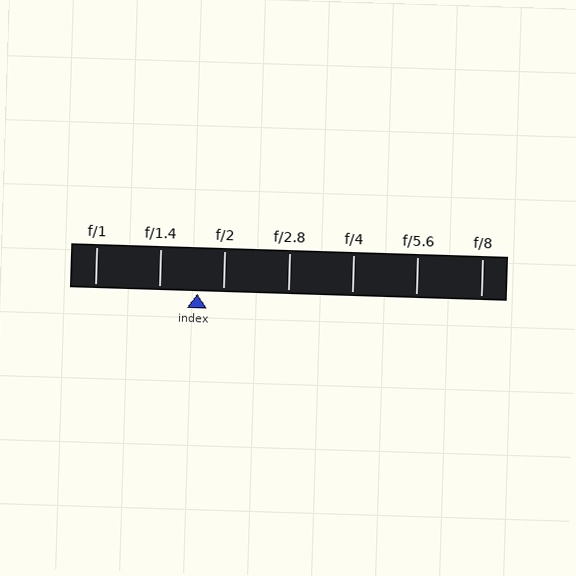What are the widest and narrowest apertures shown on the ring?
The widest aperture shown is f/1 and the narrowest is f/8.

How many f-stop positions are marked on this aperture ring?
There are 7 f-stop positions marked.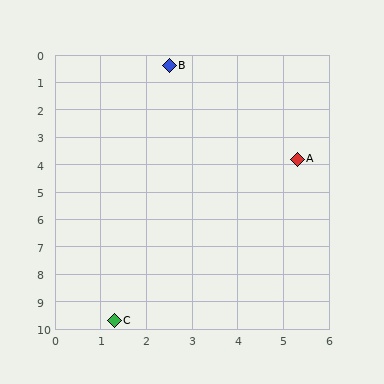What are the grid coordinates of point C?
Point C is at approximately (1.3, 9.7).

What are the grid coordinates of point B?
Point B is at approximately (2.5, 0.4).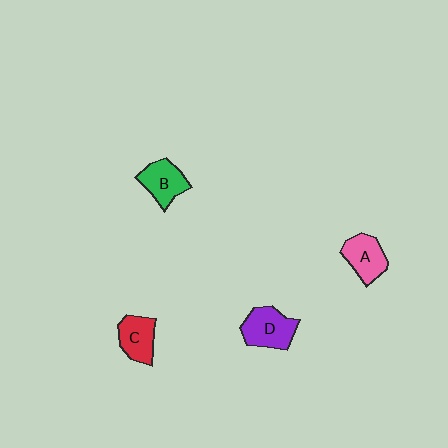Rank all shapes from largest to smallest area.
From largest to smallest: D (purple), B (green), A (pink), C (red).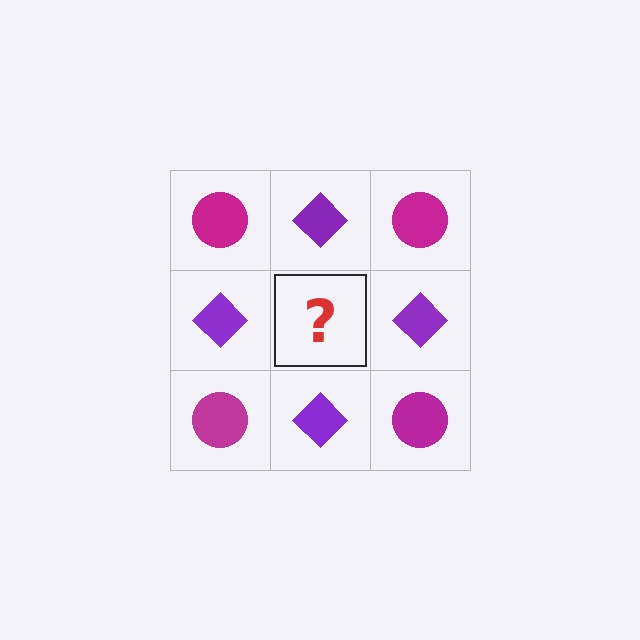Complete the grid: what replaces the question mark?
The question mark should be replaced with a magenta circle.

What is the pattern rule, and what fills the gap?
The rule is that it alternates magenta circle and purple diamond in a checkerboard pattern. The gap should be filled with a magenta circle.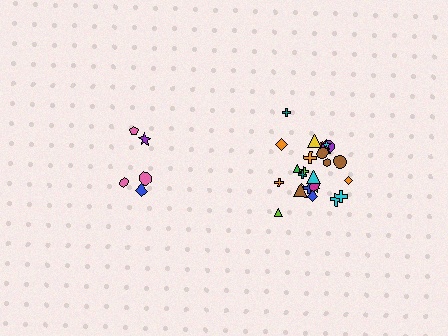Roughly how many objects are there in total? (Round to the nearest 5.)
Roughly 30 objects in total.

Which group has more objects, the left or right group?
The right group.